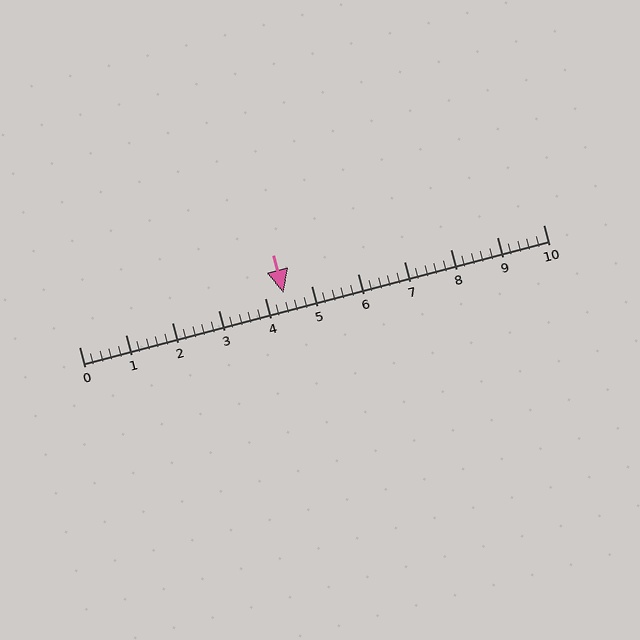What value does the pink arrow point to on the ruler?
The pink arrow points to approximately 4.4.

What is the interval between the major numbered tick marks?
The major tick marks are spaced 1 units apart.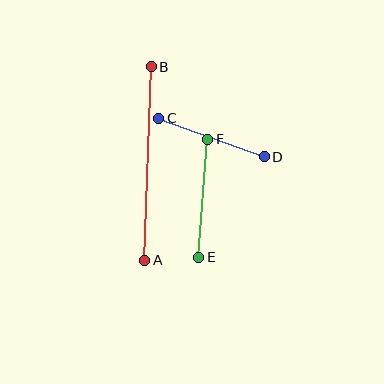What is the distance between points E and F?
The distance is approximately 118 pixels.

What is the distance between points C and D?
The distance is approximately 112 pixels.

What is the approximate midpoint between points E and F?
The midpoint is at approximately (203, 198) pixels.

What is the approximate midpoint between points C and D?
The midpoint is at approximately (212, 137) pixels.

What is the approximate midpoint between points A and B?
The midpoint is at approximately (148, 163) pixels.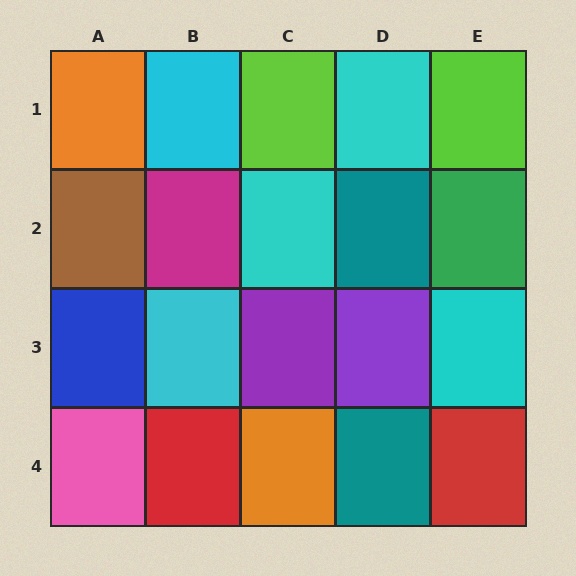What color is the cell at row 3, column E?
Cyan.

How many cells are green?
1 cell is green.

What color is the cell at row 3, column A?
Blue.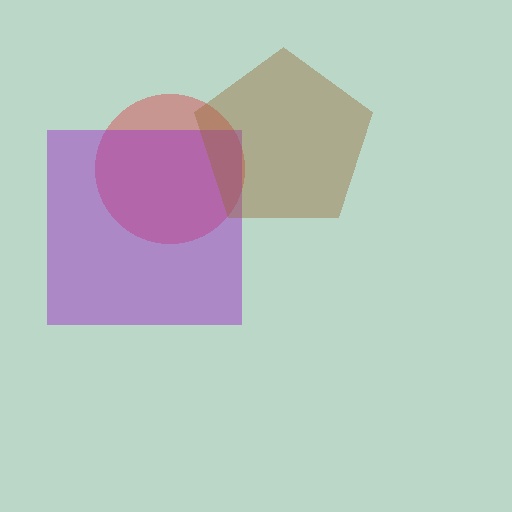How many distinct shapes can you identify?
There are 3 distinct shapes: a red circle, a purple square, a brown pentagon.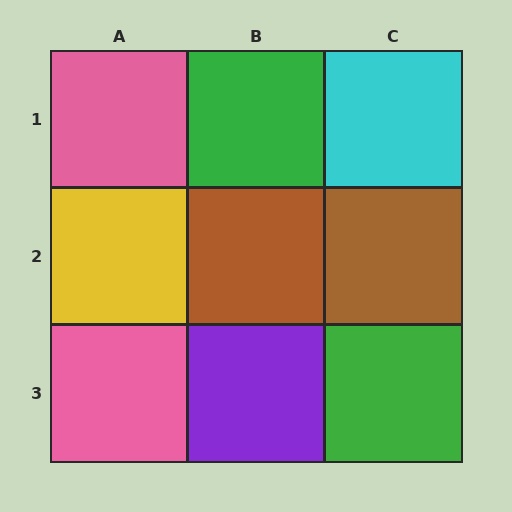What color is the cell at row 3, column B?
Purple.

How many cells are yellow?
1 cell is yellow.